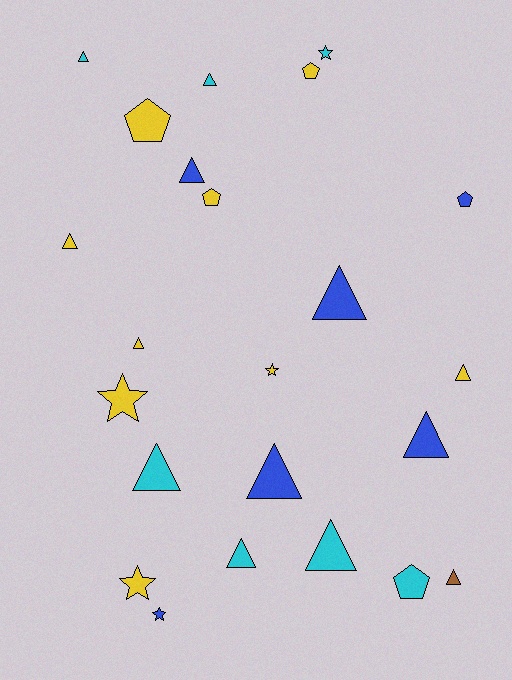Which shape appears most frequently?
Triangle, with 13 objects.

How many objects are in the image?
There are 23 objects.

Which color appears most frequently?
Yellow, with 9 objects.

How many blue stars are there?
There is 1 blue star.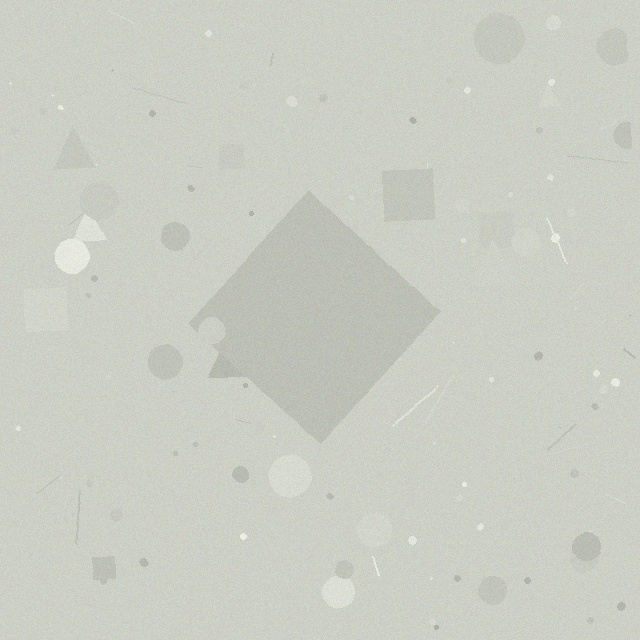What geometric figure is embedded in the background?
A diamond is embedded in the background.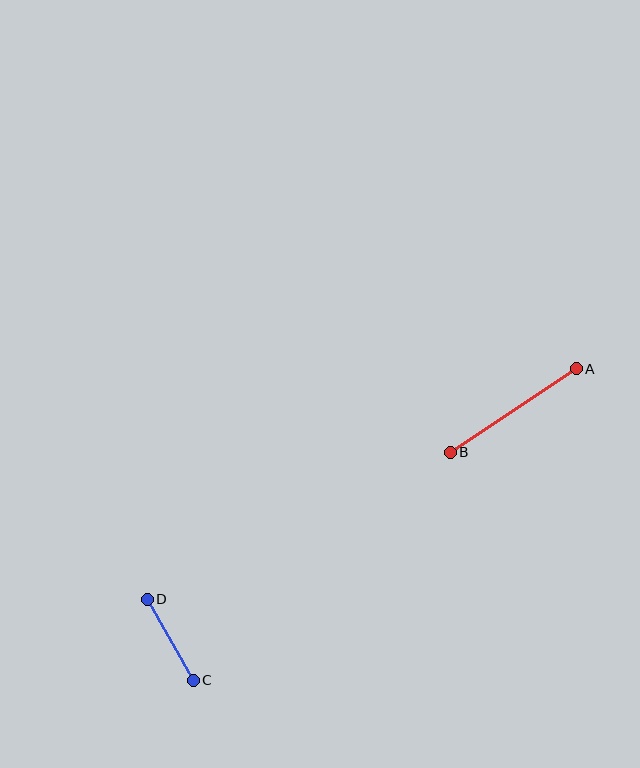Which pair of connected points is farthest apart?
Points A and B are farthest apart.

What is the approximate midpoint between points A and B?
The midpoint is at approximately (513, 411) pixels.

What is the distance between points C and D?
The distance is approximately 93 pixels.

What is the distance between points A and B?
The distance is approximately 151 pixels.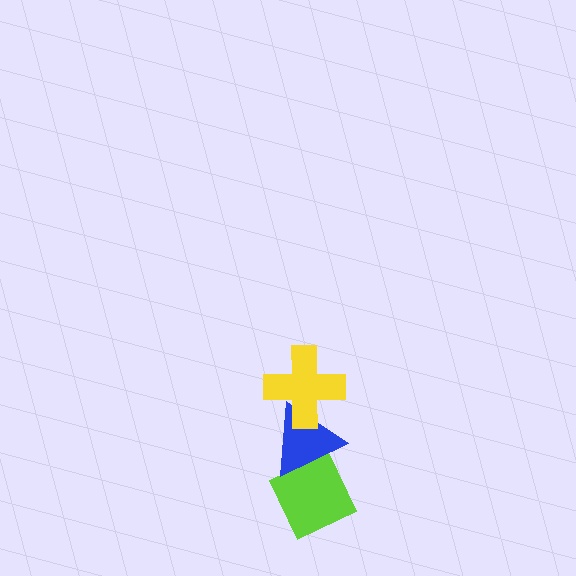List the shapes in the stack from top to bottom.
From top to bottom: the yellow cross, the blue triangle, the lime diamond.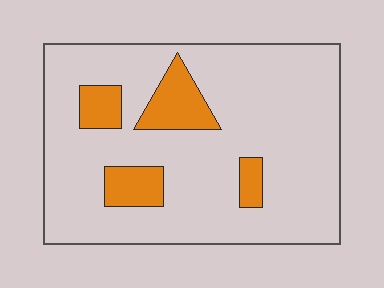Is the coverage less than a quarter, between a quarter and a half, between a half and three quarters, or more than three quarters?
Less than a quarter.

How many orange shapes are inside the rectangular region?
4.